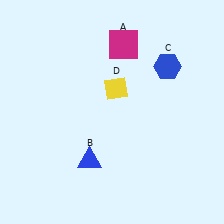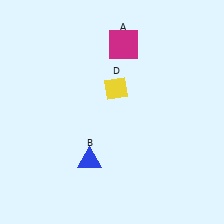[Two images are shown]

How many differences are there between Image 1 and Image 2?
There is 1 difference between the two images.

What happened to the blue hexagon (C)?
The blue hexagon (C) was removed in Image 2. It was in the top-right area of Image 1.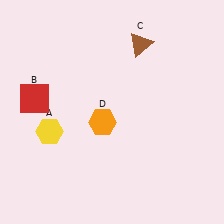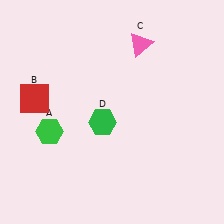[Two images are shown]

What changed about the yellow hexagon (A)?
In Image 1, A is yellow. In Image 2, it changed to green.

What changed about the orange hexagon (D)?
In Image 1, D is orange. In Image 2, it changed to green.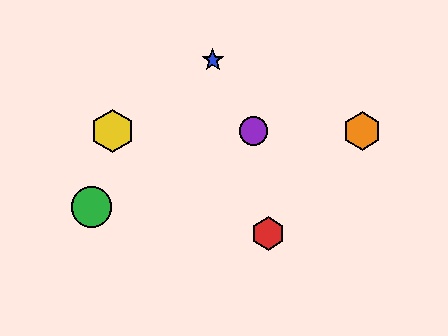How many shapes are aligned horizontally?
3 shapes (the yellow hexagon, the purple circle, the orange hexagon) are aligned horizontally.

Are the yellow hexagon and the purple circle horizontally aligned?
Yes, both are at y≈131.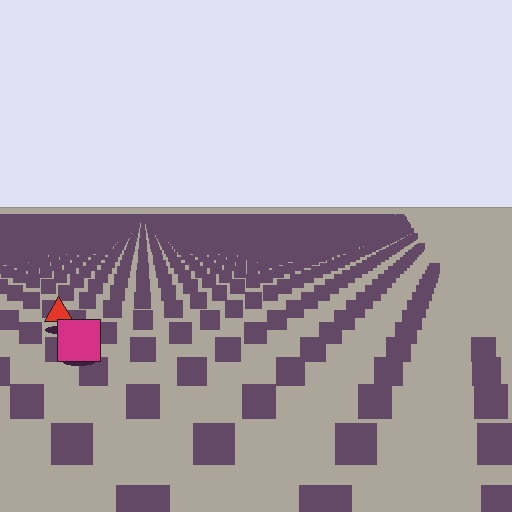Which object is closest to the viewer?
The magenta square is closest. The texture marks near it are larger and more spread out.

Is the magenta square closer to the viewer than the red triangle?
Yes. The magenta square is closer — you can tell from the texture gradient: the ground texture is coarser near it.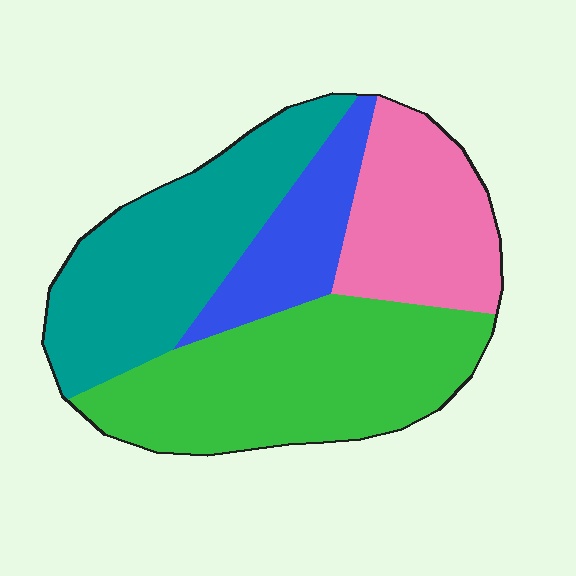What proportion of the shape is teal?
Teal takes up about one third (1/3) of the shape.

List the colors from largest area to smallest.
From largest to smallest: green, teal, pink, blue.